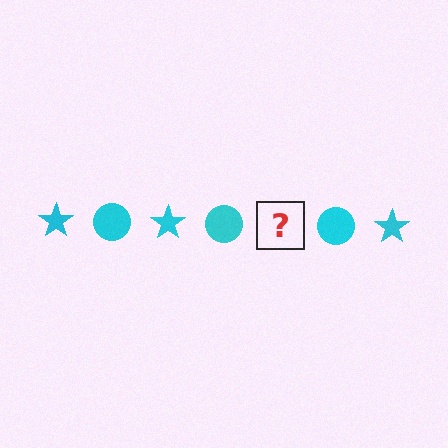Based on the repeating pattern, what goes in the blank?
The blank should be a cyan star.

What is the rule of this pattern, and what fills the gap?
The rule is that the pattern cycles through star, circle shapes in cyan. The gap should be filled with a cyan star.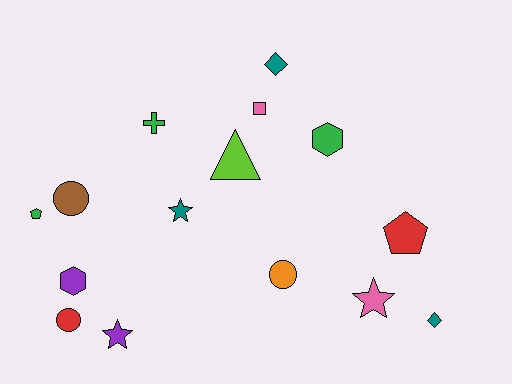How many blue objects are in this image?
There are no blue objects.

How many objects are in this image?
There are 15 objects.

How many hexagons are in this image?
There are 2 hexagons.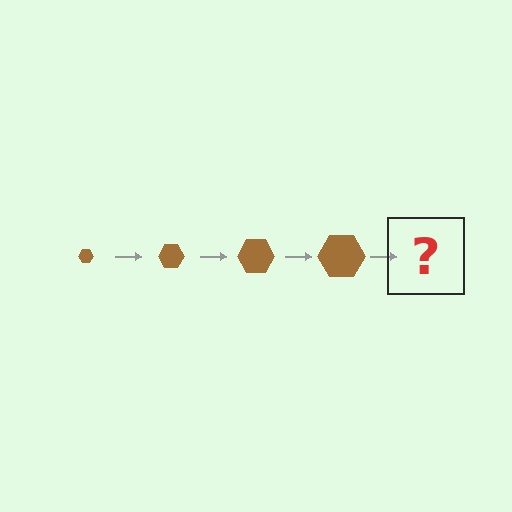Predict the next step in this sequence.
The next step is a brown hexagon, larger than the previous one.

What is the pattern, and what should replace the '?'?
The pattern is that the hexagon gets progressively larger each step. The '?' should be a brown hexagon, larger than the previous one.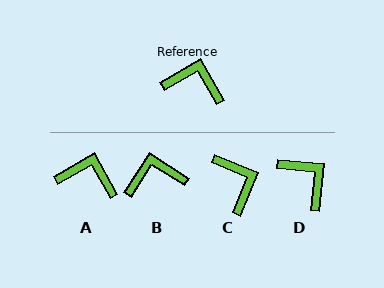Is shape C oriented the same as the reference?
No, it is off by about 52 degrees.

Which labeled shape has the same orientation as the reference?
A.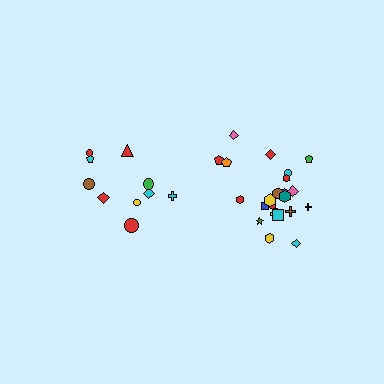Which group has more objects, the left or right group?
The right group.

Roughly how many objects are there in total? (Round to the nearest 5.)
Roughly 30 objects in total.